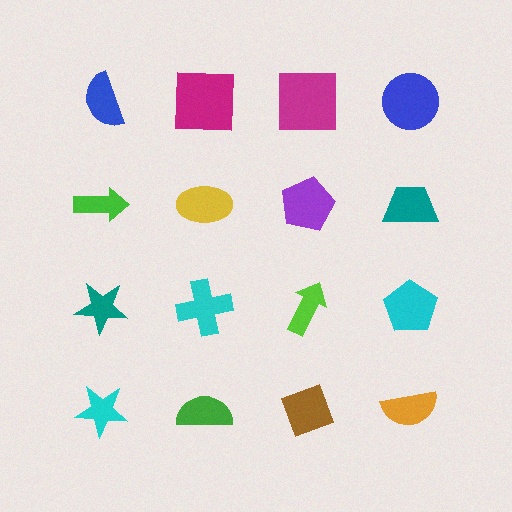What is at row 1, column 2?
A magenta square.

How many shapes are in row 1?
4 shapes.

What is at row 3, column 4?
A cyan pentagon.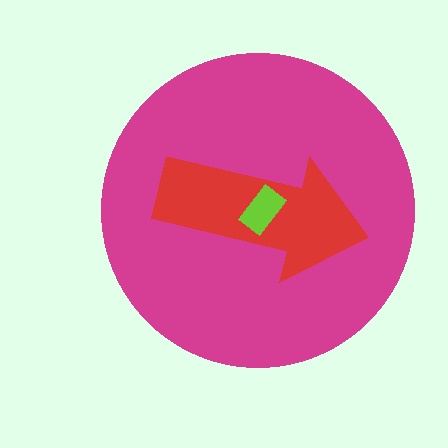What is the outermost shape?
The magenta circle.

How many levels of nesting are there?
3.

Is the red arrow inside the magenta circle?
Yes.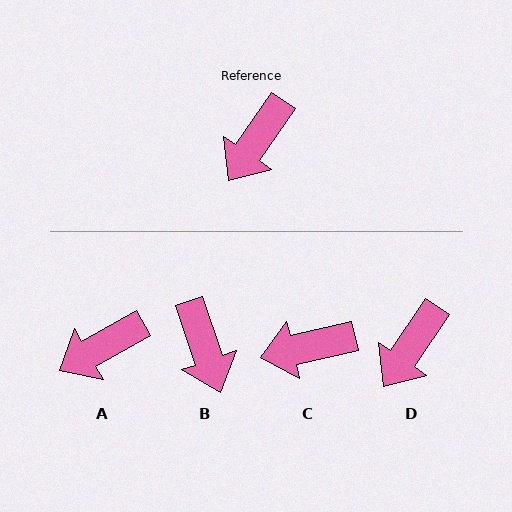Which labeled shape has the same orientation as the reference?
D.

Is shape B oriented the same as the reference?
No, it is off by about 53 degrees.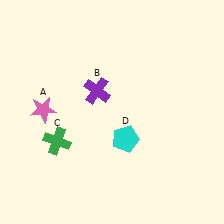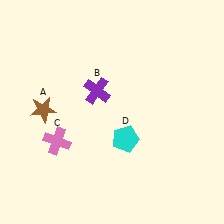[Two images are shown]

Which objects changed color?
A changed from pink to brown. C changed from green to pink.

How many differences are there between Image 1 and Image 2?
There are 2 differences between the two images.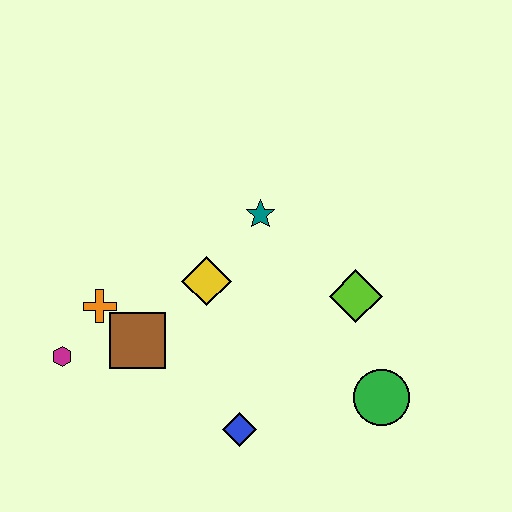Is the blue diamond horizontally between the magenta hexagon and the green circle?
Yes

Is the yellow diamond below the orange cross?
No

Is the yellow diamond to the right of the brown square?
Yes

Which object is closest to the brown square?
The orange cross is closest to the brown square.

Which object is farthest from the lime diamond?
The magenta hexagon is farthest from the lime diamond.